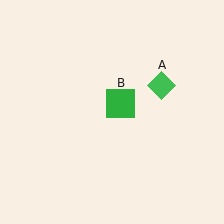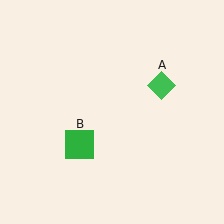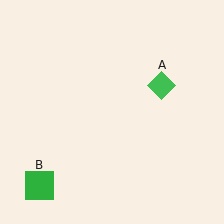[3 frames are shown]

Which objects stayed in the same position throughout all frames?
Green diamond (object A) remained stationary.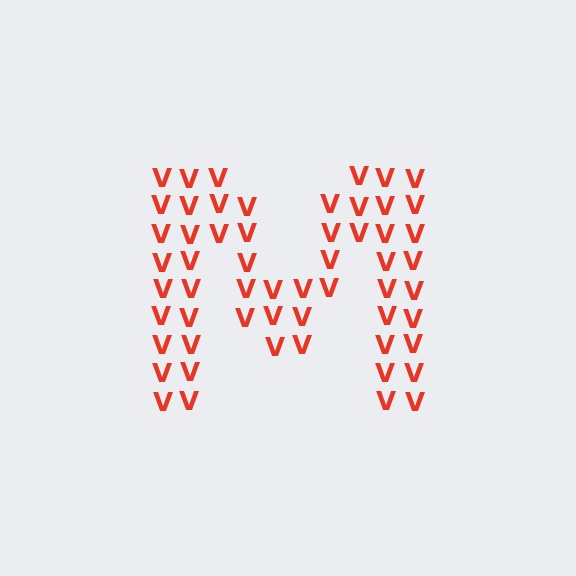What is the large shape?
The large shape is the letter M.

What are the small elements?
The small elements are letter V's.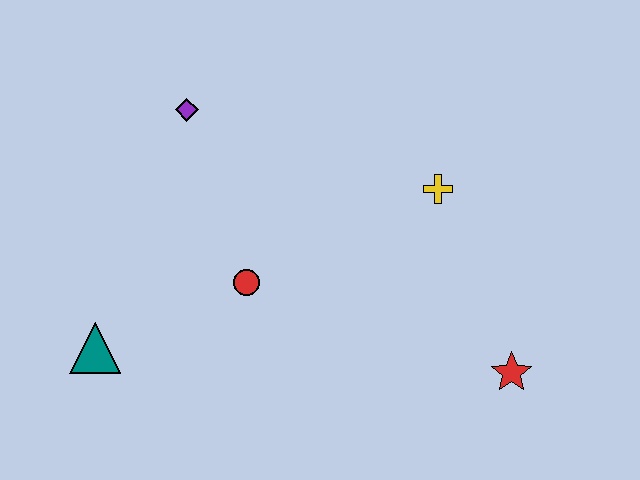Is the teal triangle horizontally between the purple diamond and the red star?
No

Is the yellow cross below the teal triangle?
No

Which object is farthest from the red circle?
The red star is farthest from the red circle.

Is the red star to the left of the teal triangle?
No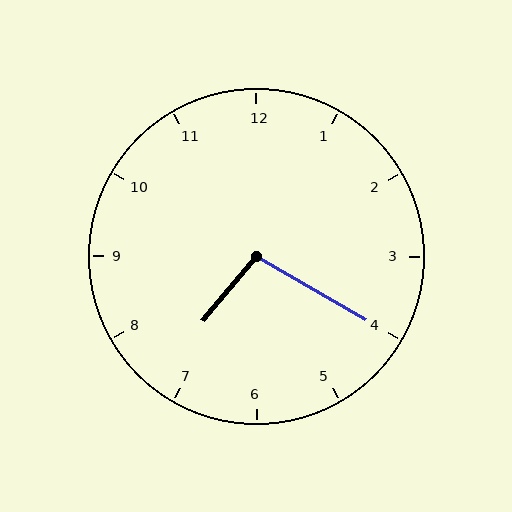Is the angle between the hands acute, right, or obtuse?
It is obtuse.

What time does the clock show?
7:20.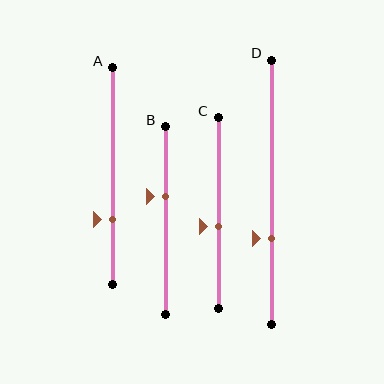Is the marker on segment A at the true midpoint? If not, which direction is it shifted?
No, the marker on segment A is shifted downward by about 20% of the segment length.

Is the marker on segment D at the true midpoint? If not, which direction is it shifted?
No, the marker on segment D is shifted downward by about 18% of the segment length.